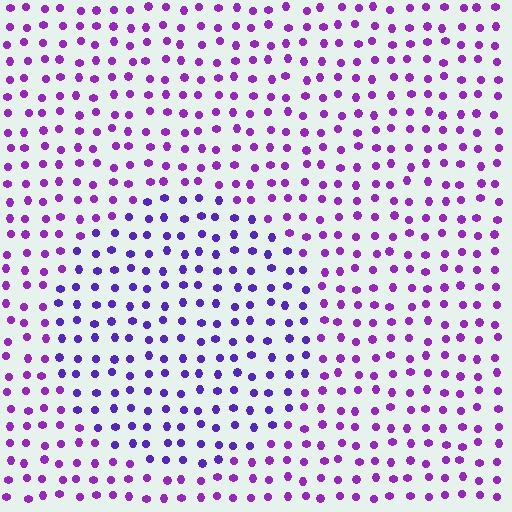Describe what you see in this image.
The image is filled with small purple elements in a uniform arrangement. A circle-shaped region is visible where the elements are tinted to a slightly different hue, forming a subtle color boundary.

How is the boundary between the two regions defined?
The boundary is defined purely by a slight shift in hue (about 26 degrees). Spacing, size, and orientation are identical on both sides.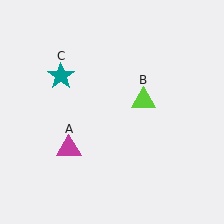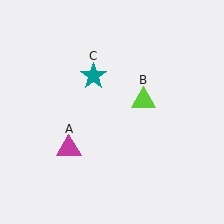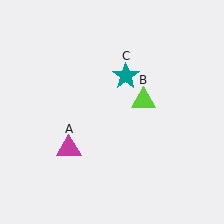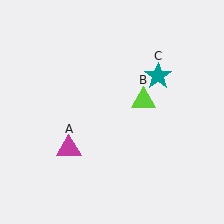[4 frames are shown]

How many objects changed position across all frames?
1 object changed position: teal star (object C).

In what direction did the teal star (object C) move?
The teal star (object C) moved right.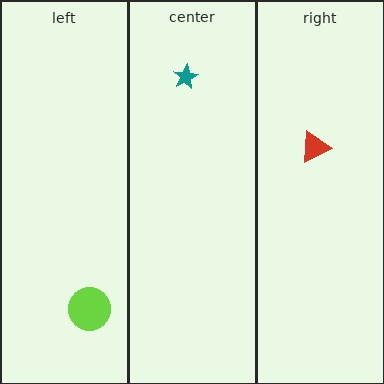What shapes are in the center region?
The teal star.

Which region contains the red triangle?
The right region.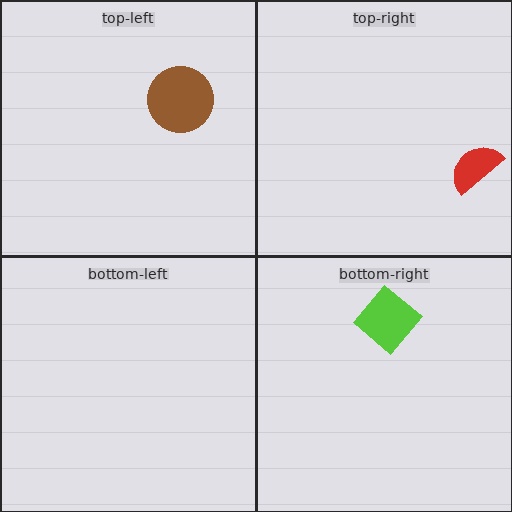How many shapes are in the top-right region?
1.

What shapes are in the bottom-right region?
The lime diamond.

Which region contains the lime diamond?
The bottom-right region.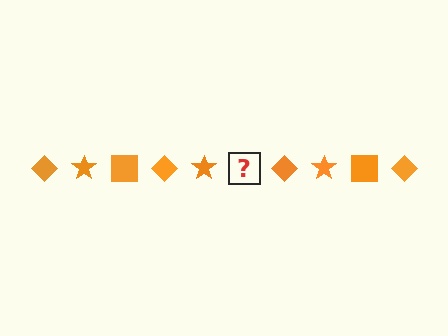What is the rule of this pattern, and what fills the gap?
The rule is that the pattern cycles through diamond, star, square shapes in orange. The gap should be filled with an orange square.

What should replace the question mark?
The question mark should be replaced with an orange square.